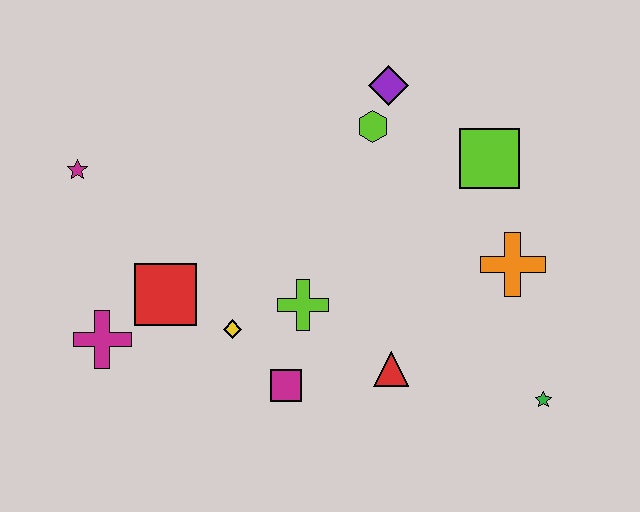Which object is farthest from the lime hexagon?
The magenta cross is farthest from the lime hexagon.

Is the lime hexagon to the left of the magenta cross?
No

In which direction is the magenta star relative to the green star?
The magenta star is to the left of the green star.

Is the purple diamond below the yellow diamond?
No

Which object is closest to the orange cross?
The lime square is closest to the orange cross.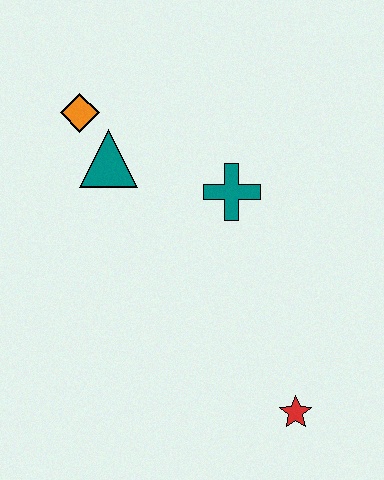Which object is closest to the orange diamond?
The teal triangle is closest to the orange diamond.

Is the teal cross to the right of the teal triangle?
Yes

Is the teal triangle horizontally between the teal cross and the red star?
No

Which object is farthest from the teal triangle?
The red star is farthest from the teal triangle.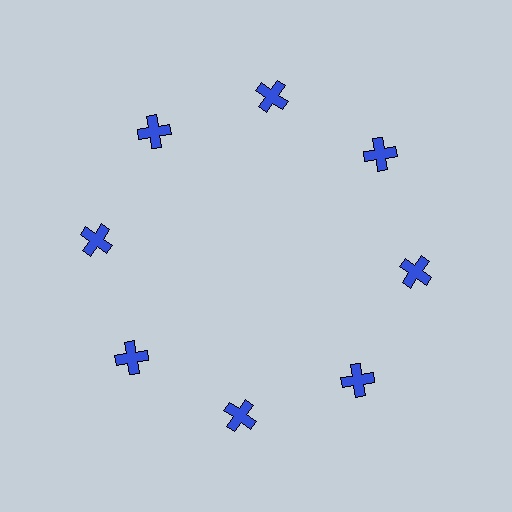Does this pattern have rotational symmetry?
Yes, this pattern has 8-fold rotational symmetry. It looks the same after rotating 45 degrees around the center.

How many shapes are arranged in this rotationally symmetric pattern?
There are 8 shapes, arranged in 8 groups of 1.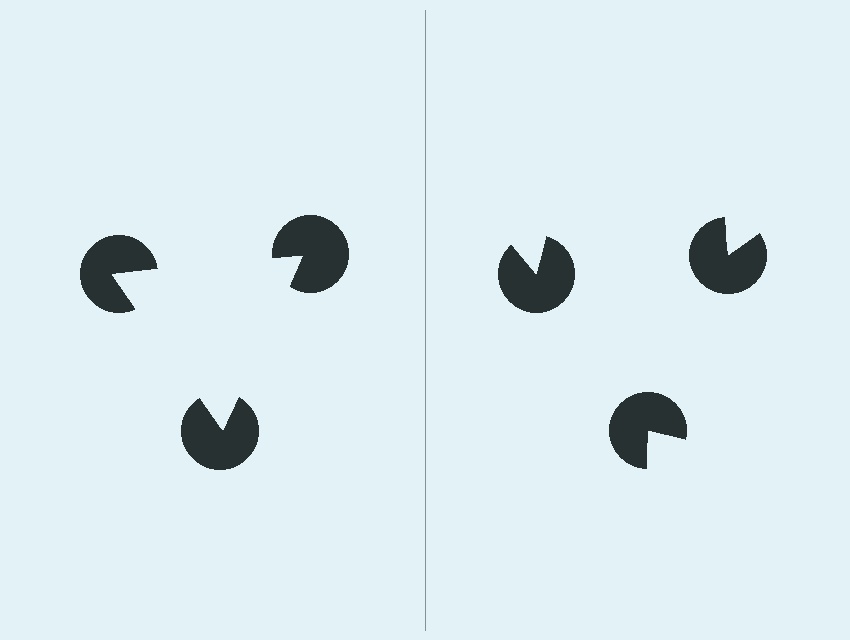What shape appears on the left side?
An illusory triangle.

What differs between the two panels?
The pac-man discs are positioned identically on both sides; only the wedge orientations differ. On the left they align to a triangle; on the right they are misaligned.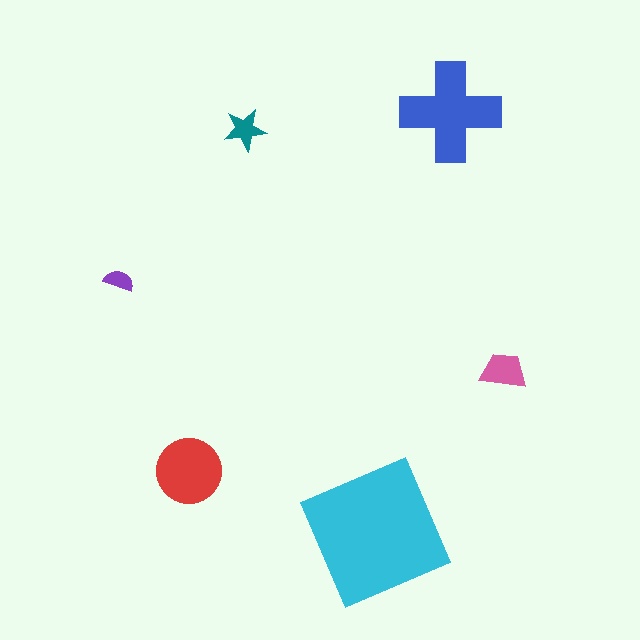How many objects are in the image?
There are 6 objects in the image.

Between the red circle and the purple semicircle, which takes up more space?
The red circle.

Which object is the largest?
The cyan square.